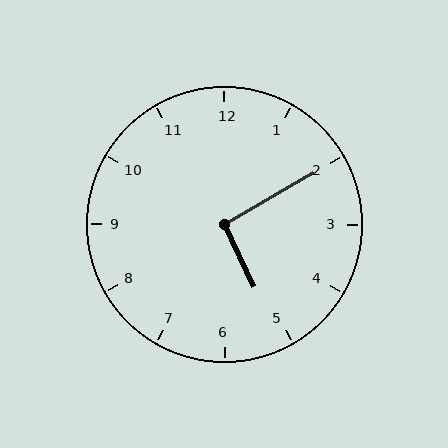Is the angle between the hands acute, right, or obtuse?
It is right.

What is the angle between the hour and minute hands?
Approximately 95 degrees.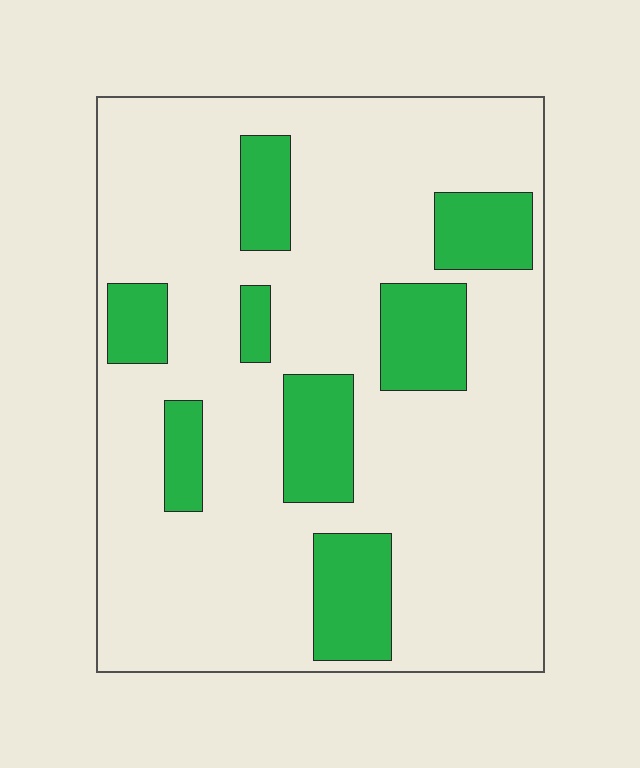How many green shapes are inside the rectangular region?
8.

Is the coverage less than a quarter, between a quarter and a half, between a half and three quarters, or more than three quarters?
Less than a quarter.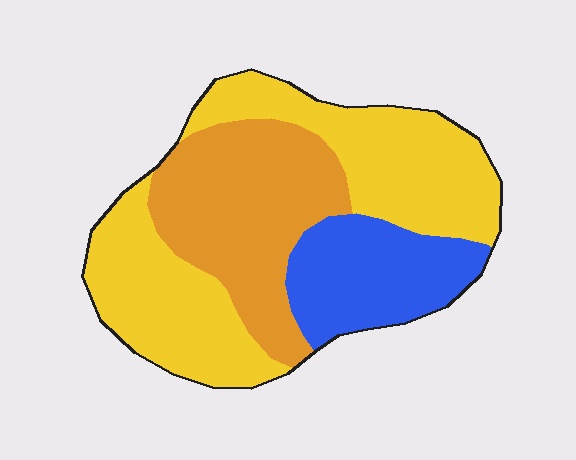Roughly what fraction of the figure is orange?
Orange takes up between a quarter and a half of the figure.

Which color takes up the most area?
Yellow, at roughly 50%.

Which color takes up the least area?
Blue, at roughly 20%.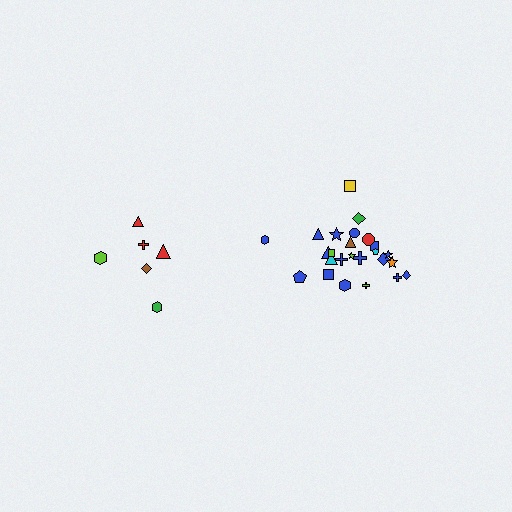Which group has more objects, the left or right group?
The right group.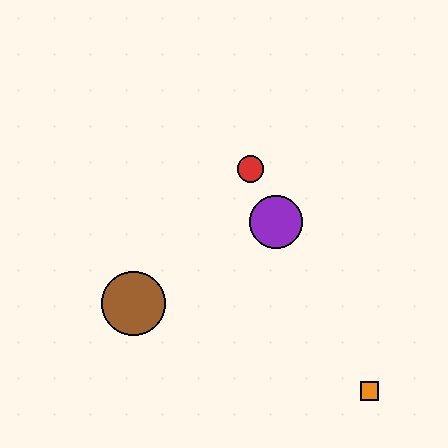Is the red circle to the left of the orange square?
Yes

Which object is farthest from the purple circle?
The orange square is farthest from the purple circle.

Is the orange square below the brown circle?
Yes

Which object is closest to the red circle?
The purple circle is closest to the red circle.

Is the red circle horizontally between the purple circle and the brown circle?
Yes